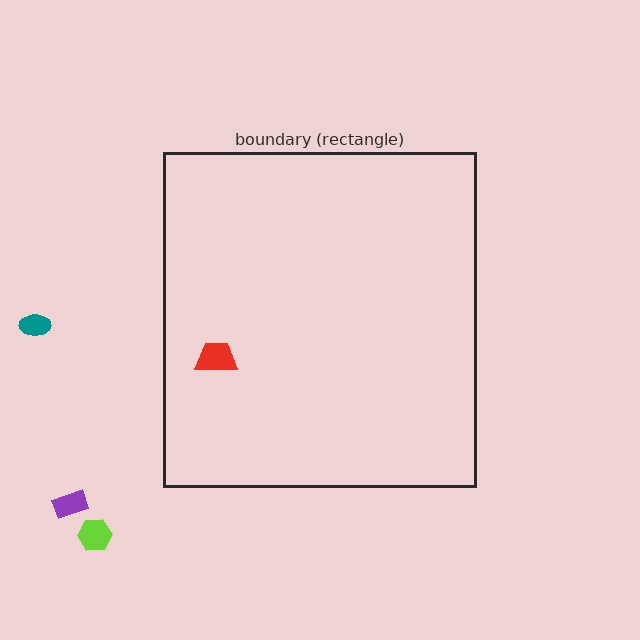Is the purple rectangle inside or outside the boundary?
Outside.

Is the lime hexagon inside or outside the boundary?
Outside.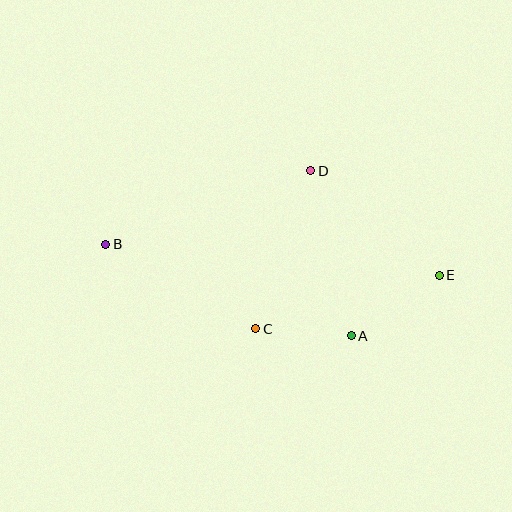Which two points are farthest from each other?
Points B and E are farthest from each other.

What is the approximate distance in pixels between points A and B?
The distance between A and B is approximately 262 pixels.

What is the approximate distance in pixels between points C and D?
The distance between C and D is approximately 167 pixels.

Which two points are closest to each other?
Points A and C are closest to each other.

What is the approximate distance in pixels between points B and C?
The distance between B and C is approximately 172 pixels.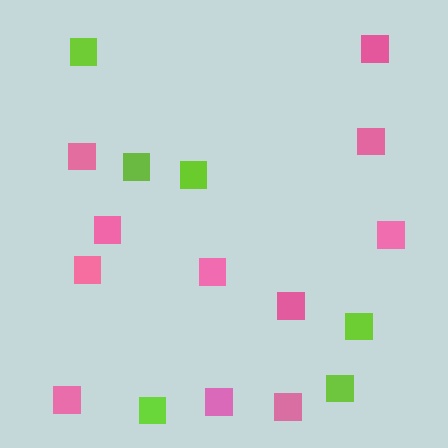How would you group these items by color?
There are 2 groups: one group of lime squares (6) and one group of pink squares (11).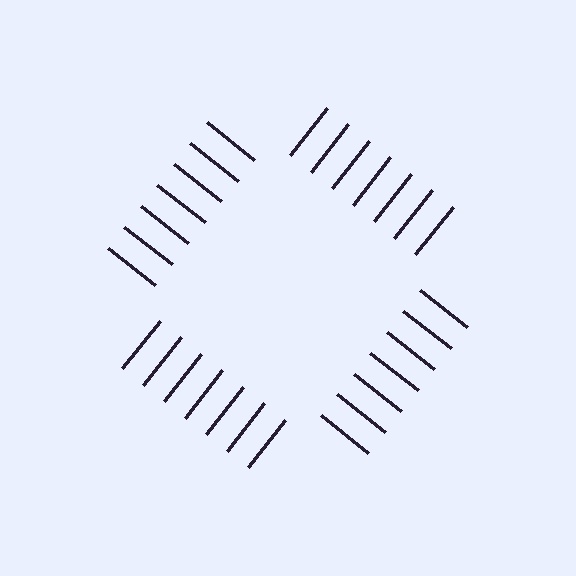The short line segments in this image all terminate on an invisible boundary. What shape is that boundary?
An illusory square — the line segments terminate on its edges but no continuous stroke is drawn.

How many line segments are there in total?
28 — 7 along each of the 4 edges.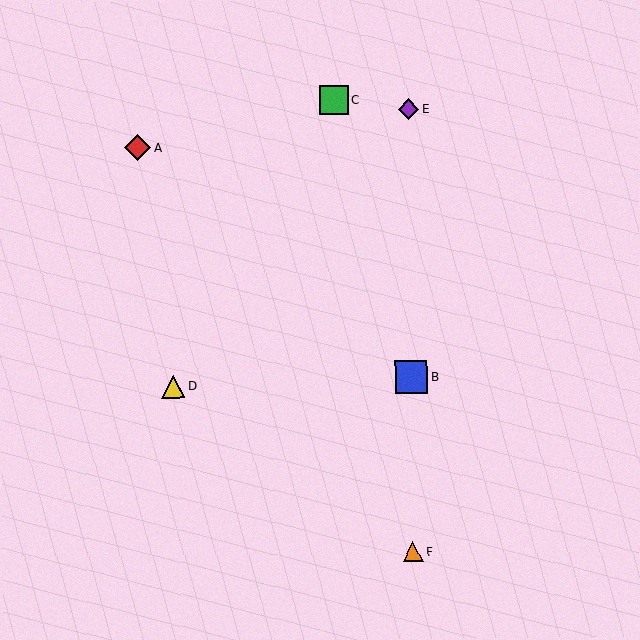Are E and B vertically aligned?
Yes, both are at x≈408.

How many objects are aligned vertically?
3 objects (B, E, F) are aligned vertically.